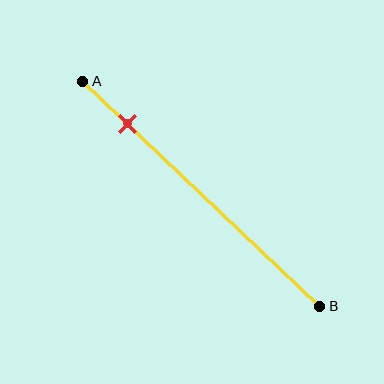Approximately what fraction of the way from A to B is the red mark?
The red mark is approximately 20% of the way from A to B.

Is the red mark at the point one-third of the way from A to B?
No, the mark is at about 20% from A, not at the 33% one-third point.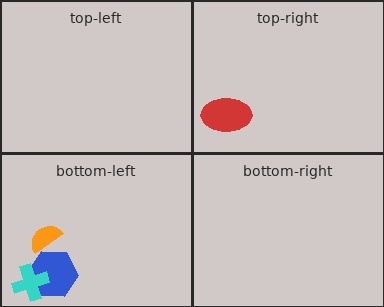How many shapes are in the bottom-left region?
3.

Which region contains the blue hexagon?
The bottom-left region.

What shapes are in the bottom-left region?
The blue hexagon, the cyan cross, the orange semicircle.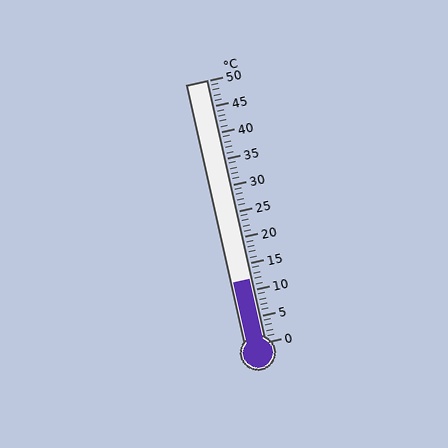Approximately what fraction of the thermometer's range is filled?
The thermometer is filled to approximately 25% of its range.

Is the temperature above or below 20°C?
The temperature is below 20°C.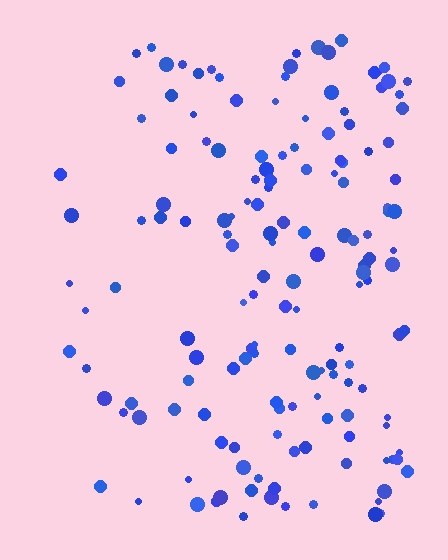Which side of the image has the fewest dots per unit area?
The left.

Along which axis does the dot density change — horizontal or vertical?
Horizontal.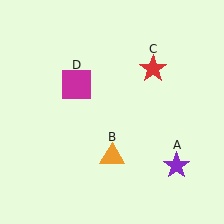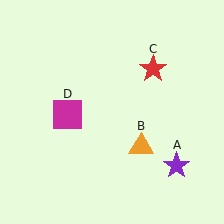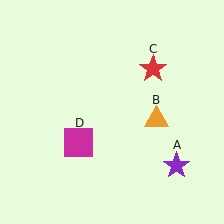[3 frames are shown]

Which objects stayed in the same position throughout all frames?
Purple star (object A) and red star (object C) remained stationary.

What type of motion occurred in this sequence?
The orange triangle (object B), magenta square (object D) rotated counterclockwise around the center of the scene.